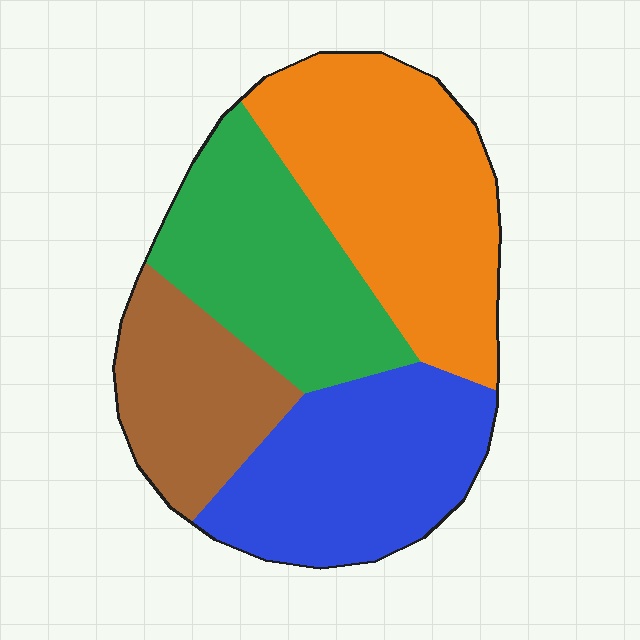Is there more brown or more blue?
Blue.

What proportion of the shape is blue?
Blue covers about 25% of the shape.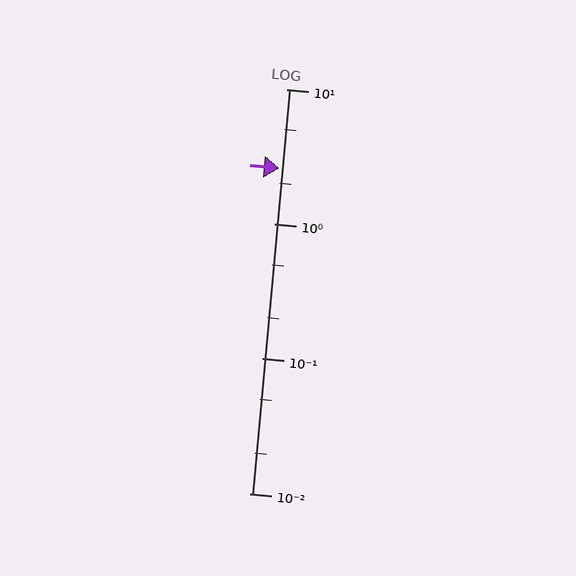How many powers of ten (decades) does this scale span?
The scale spans 3 decades, from 0.01 to 10.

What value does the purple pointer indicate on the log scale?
The pointer indicates approximately 2.6.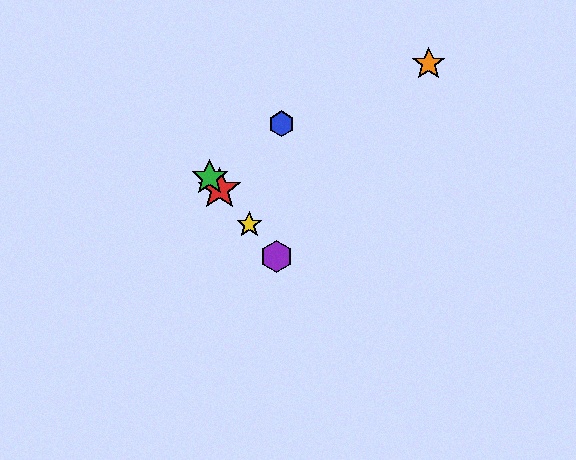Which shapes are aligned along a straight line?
The red star, the green star, the yellow star, the purple hexagon are aligned along a straight line.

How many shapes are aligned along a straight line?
4 shapes (the red star, the green star, the yellow star, the purple hexagon) are aligned along a straight line.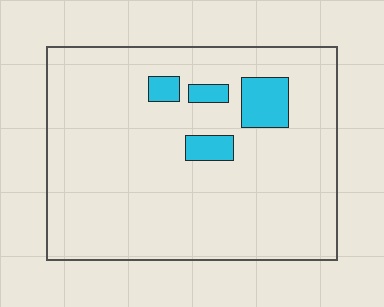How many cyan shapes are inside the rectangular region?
4.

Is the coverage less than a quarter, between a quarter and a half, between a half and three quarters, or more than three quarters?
Less than a quarter.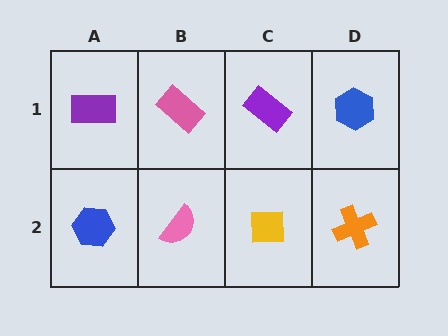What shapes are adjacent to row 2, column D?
A blue hexagon (row 1, column D), a yellow square (row 2, column C).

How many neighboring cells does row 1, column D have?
2.